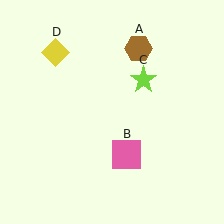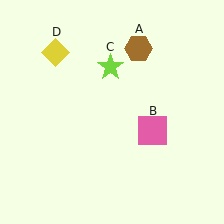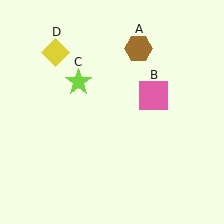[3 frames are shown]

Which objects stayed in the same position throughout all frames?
Brown hexagon (object A) and yellow diamond (object D) remained stationary.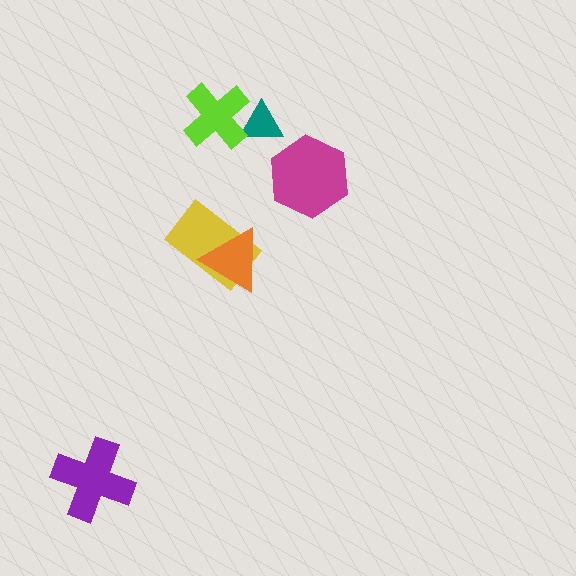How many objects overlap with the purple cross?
0 objects overlap with the purple cross.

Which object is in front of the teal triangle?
The lime cross is in front of the teal triangle.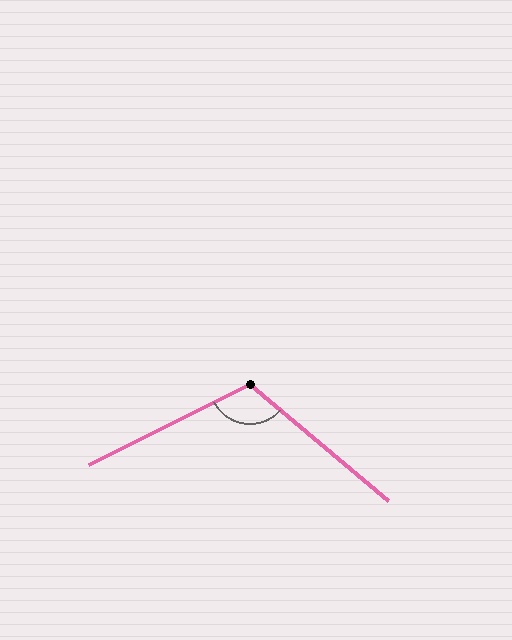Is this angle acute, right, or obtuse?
It is obtuse.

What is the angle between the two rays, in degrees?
Approximately 113 degrees.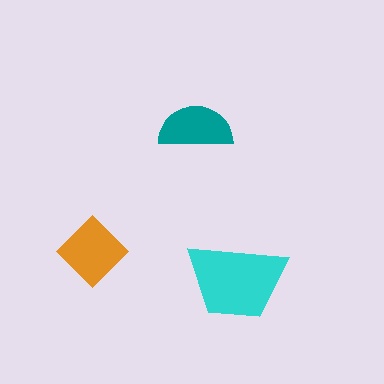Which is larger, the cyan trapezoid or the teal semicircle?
The cyan trapezoid.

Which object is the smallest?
The teal semicircle.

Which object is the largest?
The cyan trapezoid.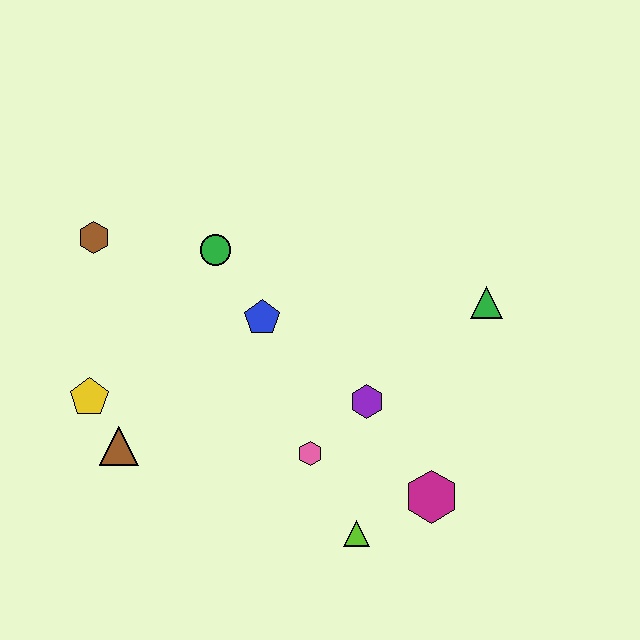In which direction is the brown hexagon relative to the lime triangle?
The brown hexagon is above the lime triangle.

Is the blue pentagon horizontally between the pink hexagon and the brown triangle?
Yes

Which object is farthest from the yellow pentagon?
The green triangle is farthest from the yellow pentagon.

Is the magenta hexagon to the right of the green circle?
Yes